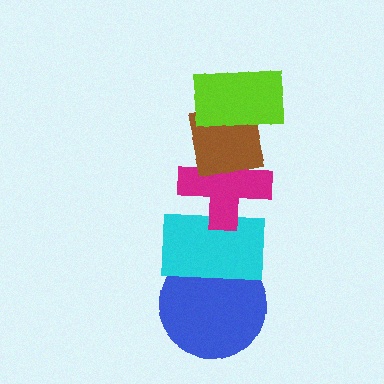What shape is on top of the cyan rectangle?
The magenta cross is on top of the cyan rectangle.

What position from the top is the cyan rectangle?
The cyan rectangle is 4th from the top.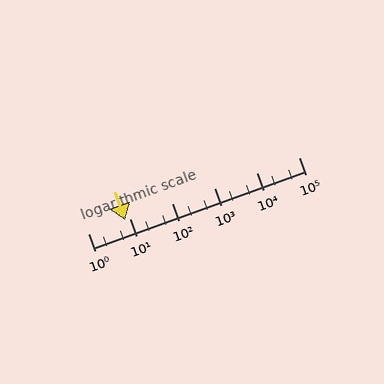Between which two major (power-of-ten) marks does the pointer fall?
The pointer is between 1 and 10.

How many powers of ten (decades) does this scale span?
The scale spans 5 decades, from 1 to 100000.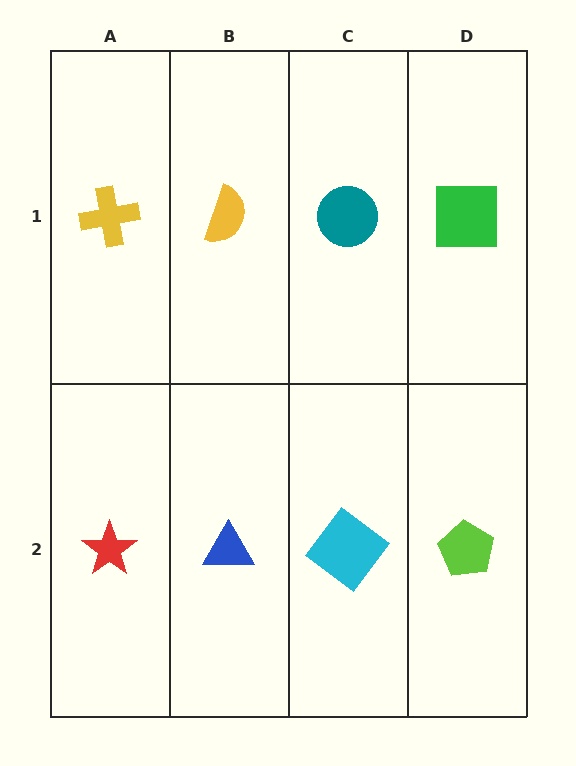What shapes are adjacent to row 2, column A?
A yellow cross (row 1, column A), a blue triangle (row 2, column B).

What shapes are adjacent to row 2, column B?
A yellow semicircle (row 1, column B), a red star (row 2, column A), a cyan diamond (row 2, column C).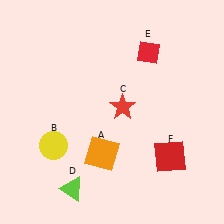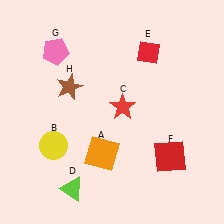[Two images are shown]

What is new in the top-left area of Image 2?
A pink pentagon (G) was added in the top-left area of Image 2.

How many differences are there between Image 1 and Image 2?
There are 2 differences between the two images.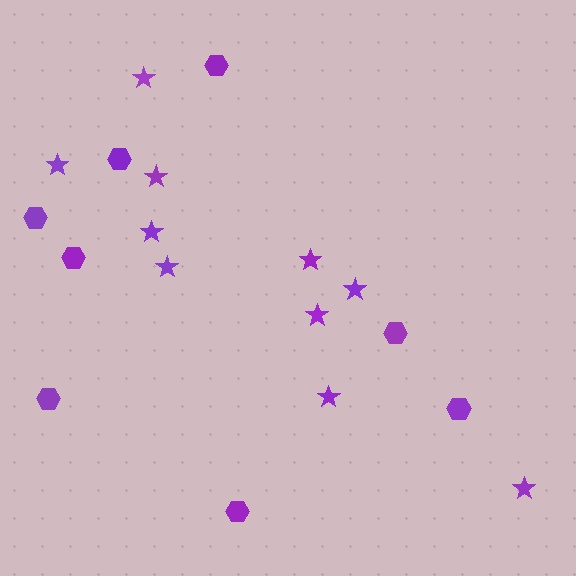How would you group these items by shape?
There are 2 groups: one group of hexagons (8) and one group of stars (10).